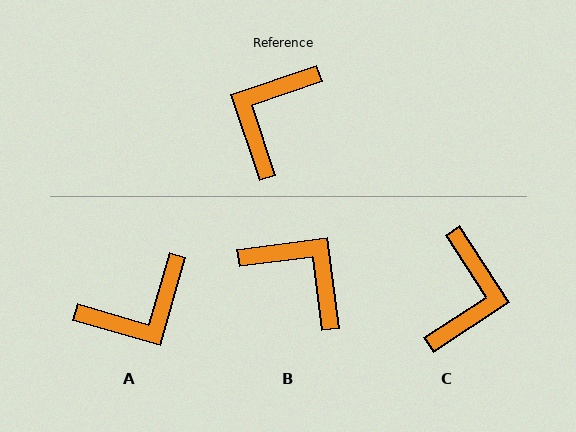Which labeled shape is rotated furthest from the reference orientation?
C, about 165 degrees away.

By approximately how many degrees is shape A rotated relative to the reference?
Approximately 146 degrees counter-clockwise.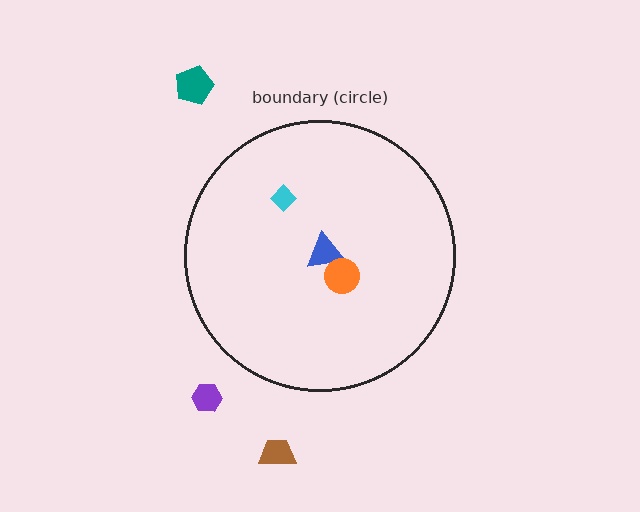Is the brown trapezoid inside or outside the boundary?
Outside.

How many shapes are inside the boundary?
3 inside, 3 outside.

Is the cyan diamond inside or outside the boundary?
Inside.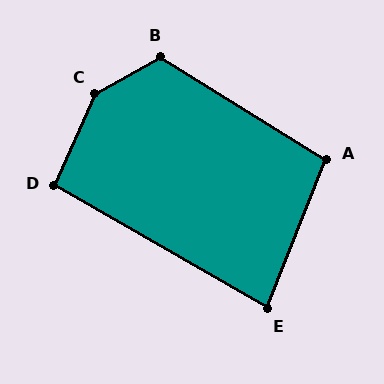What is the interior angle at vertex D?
Approximately 96 degrees (obtuse).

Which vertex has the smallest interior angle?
E, at approximately 82 degrees.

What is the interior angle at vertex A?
Approximately 100 degrees (obtuse).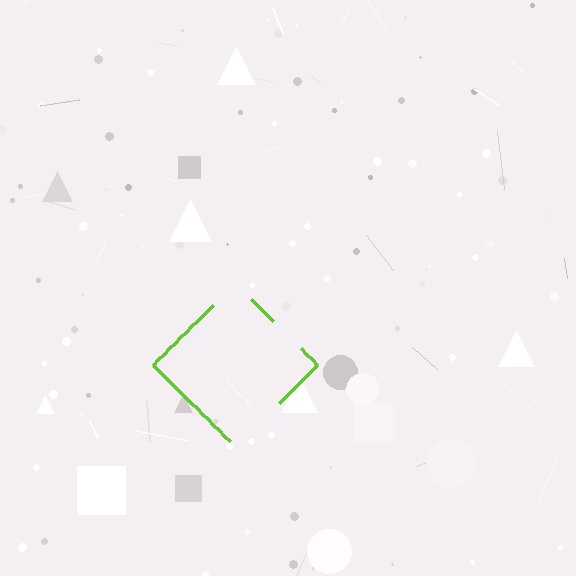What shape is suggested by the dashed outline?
The dashed outline suggests a diamond.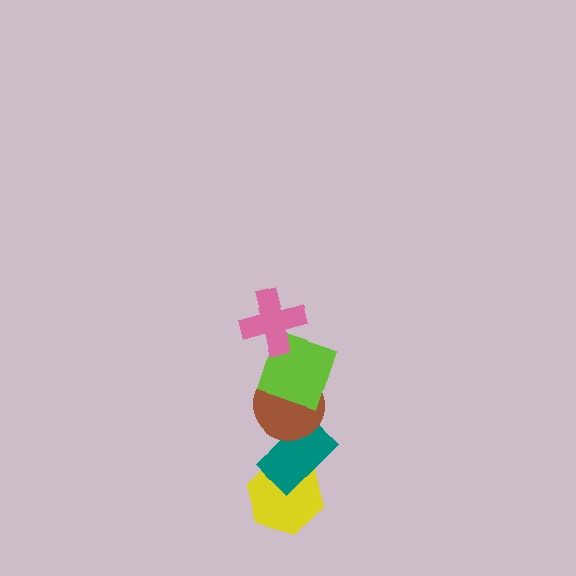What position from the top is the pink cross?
The pink cross is 1st from the top.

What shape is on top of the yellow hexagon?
The teal rectangle is on top of the yellow hexagon.